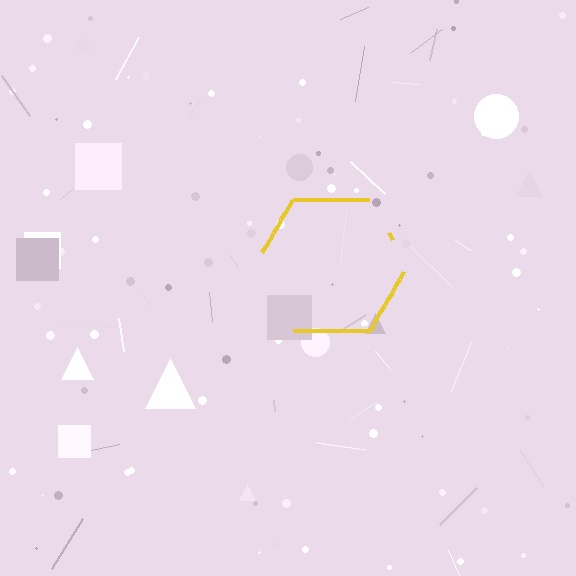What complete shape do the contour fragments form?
The contour fragments form a hexagon.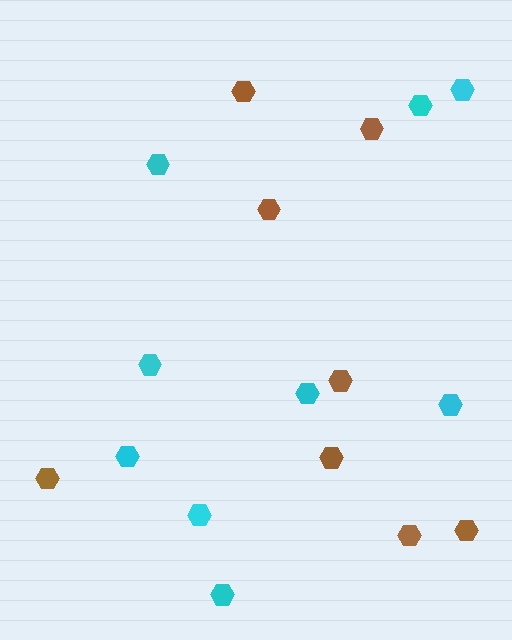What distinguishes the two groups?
There are 2 groups: one group of cyan hexagons (9) and one group of brown hexagons (8).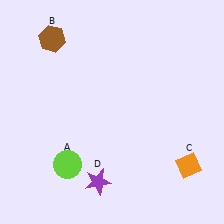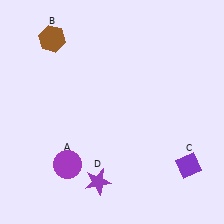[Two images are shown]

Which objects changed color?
A changed from lime to purple. C changed from orange to purple.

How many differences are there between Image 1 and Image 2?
There are 2 differences between the two images.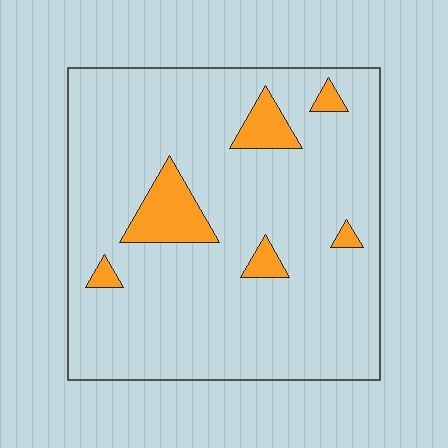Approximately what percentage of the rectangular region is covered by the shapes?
Approximately 10%.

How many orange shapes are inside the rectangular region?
6.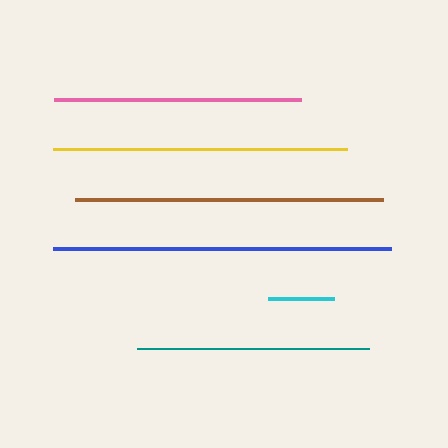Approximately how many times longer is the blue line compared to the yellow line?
The blue line is approximately 1.1 times the length of the yellow line.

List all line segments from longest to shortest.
From longest to shortest: blue, brown, yellow, pink, teal, cyan.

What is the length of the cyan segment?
The cyan segment is approximately 66 pixels long.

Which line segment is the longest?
The blue line is the longest at approximately 338 pixels.